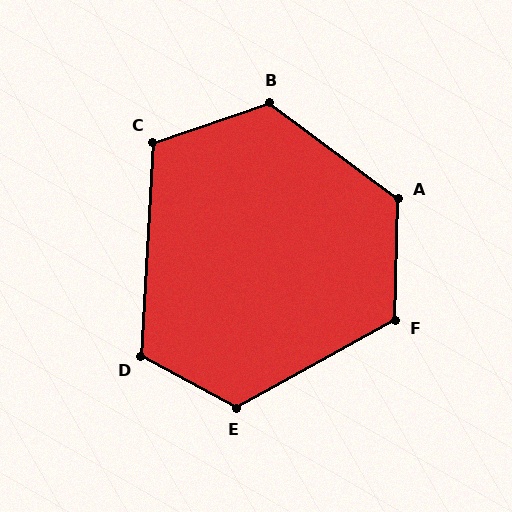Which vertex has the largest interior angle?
A, at approximately 125 degrees.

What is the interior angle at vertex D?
Approximately 115 degrees (obtuse).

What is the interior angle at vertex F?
Approximately 120 degrees (obtuse).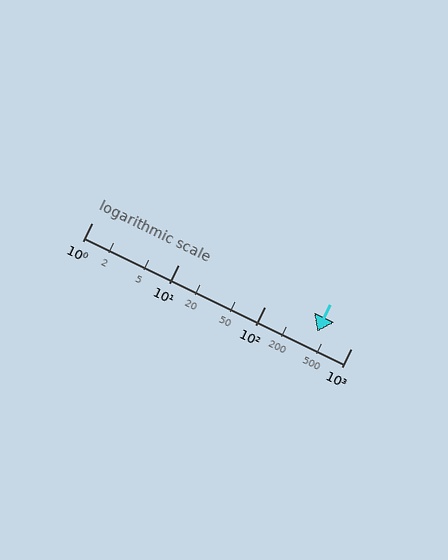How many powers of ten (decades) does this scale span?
The scale spans 3 decades, from 1 to 1000.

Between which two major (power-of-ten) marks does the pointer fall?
The pointer is between 100 and 1000.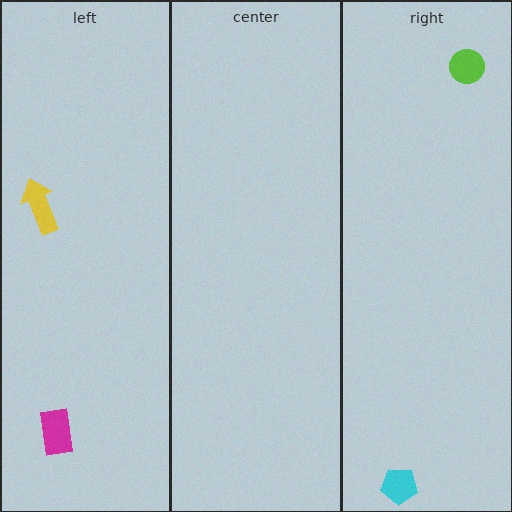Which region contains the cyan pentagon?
The right region.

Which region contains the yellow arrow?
The left region.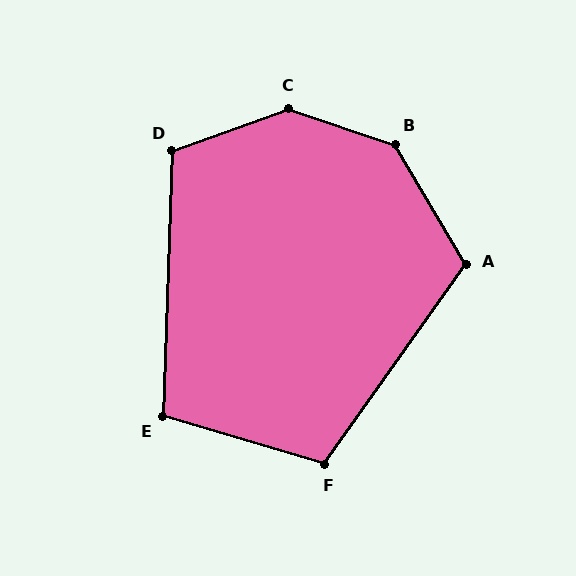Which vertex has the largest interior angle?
C, at approximately 141 degrees.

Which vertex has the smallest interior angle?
E, at approximately 104 degrees.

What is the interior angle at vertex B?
Approximately 139 degrees (obtuse).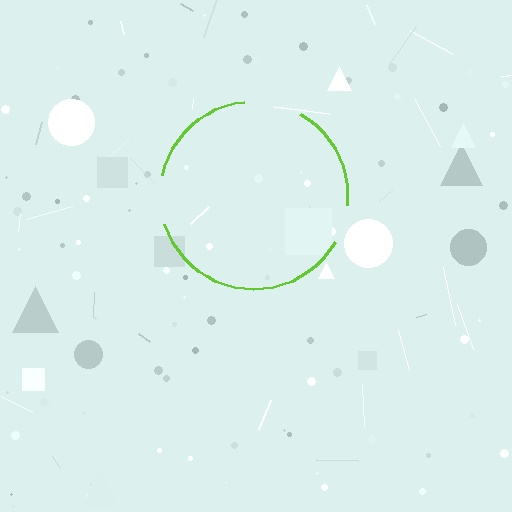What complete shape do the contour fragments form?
The contour fragments form a circle.